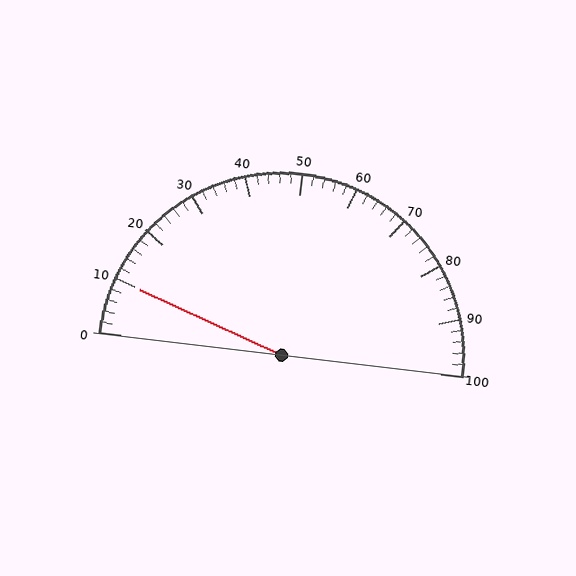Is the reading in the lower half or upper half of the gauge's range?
The reading is in the lower half of the range (0 to 100).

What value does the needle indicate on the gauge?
The needle indicates approximately 10.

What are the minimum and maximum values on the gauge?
The gauge ranges from 0 to 100.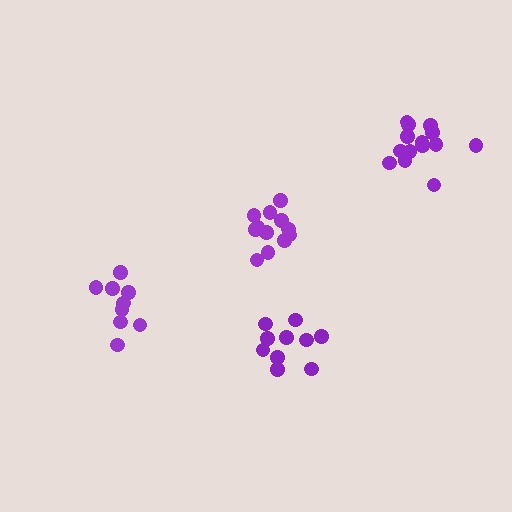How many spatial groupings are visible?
There are 4 spatial groupings.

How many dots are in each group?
Group 1: 10 dots, Group 2: 14 dots, Group 3: 12 dots, Group 4: 9 dots (45 total).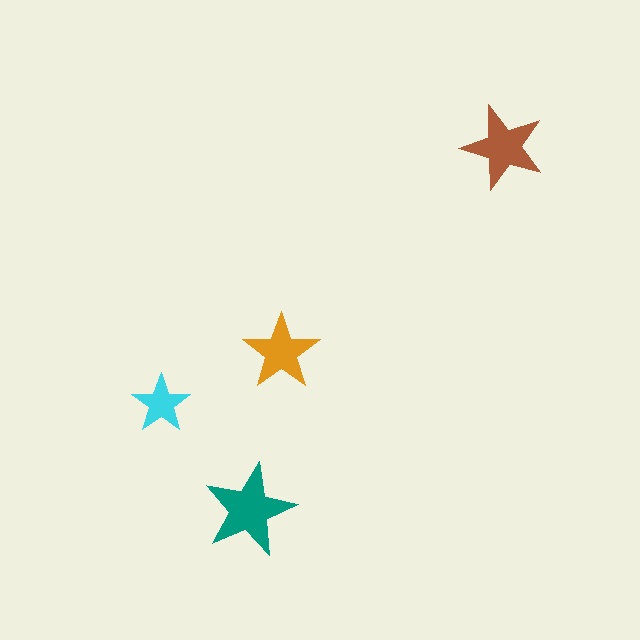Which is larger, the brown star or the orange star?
The brown one.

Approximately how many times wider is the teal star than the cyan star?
About 1.5 times wider.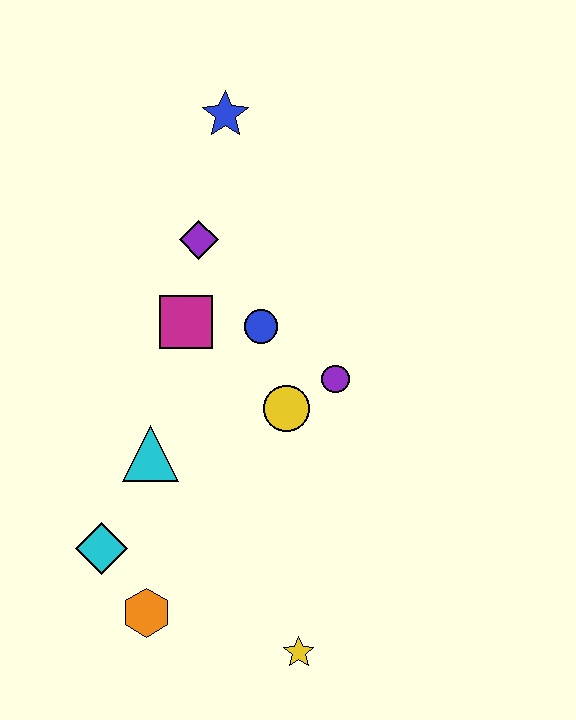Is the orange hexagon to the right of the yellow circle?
No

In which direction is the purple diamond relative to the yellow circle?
The purple diamond is above the yellow circle.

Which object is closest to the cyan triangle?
The cyan diamond is closest to the cyan triangle.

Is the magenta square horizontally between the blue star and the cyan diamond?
Yes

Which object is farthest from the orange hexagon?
The blue star is farthest from the orange hexagon.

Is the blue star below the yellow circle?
No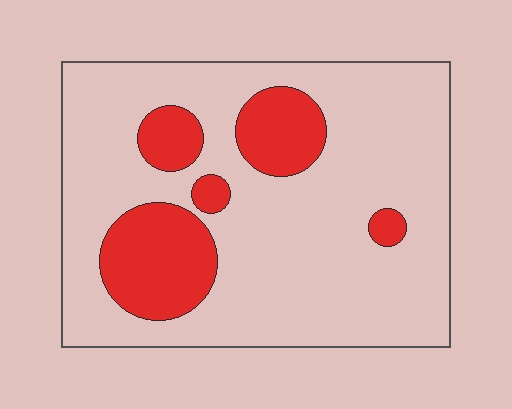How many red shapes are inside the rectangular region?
5.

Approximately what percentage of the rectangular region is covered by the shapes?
Approximately 20%.